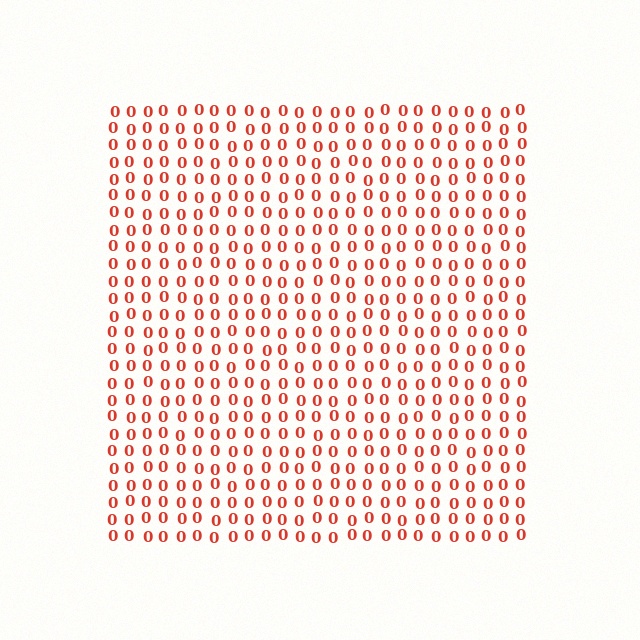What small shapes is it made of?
It is made of small digit 0's.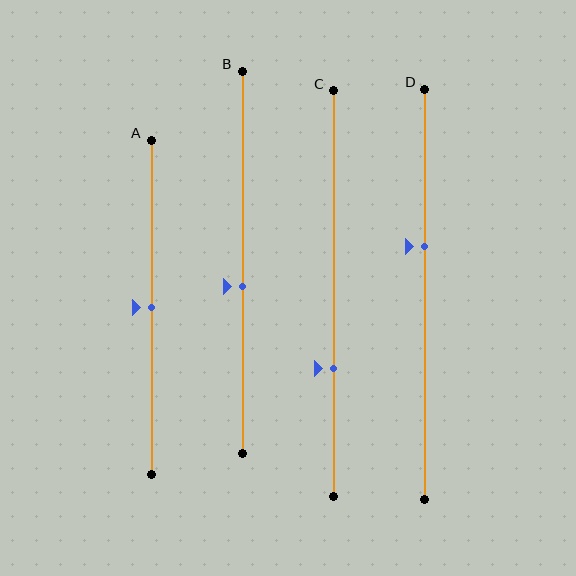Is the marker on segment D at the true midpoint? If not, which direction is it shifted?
No, the marker on segment D is shifted upward by about 12% of the segment length.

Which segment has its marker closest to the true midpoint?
Segment A has its marker closest to the true midpoint.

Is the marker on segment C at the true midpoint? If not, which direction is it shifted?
No, the marker on segment C is shifted downward by about 18% of the segment length.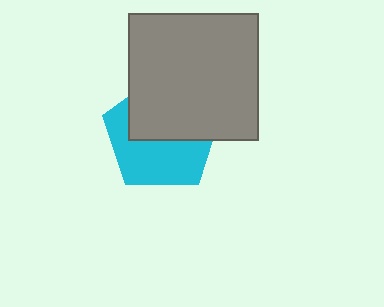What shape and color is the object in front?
The object in front is a gray rectangle.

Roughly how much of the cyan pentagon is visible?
About half of it is visible (roughly 50%).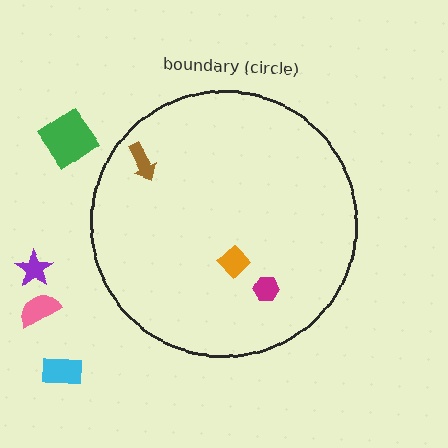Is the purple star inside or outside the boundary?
Outside.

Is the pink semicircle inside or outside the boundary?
Outside.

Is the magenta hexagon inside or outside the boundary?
Inside.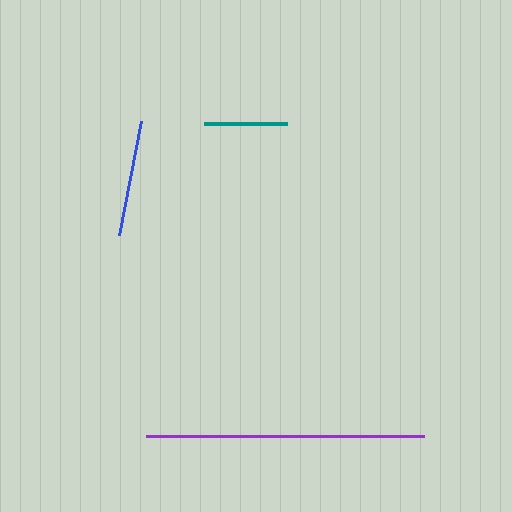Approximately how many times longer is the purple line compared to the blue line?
The purple line is approximately 2.4 times the length of the blue line.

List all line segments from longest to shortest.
From longest to shortest: purple, blue, teal.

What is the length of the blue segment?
The blue segment is approximately 116 pixels long.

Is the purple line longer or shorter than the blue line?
The purple line is longer than the blue line.